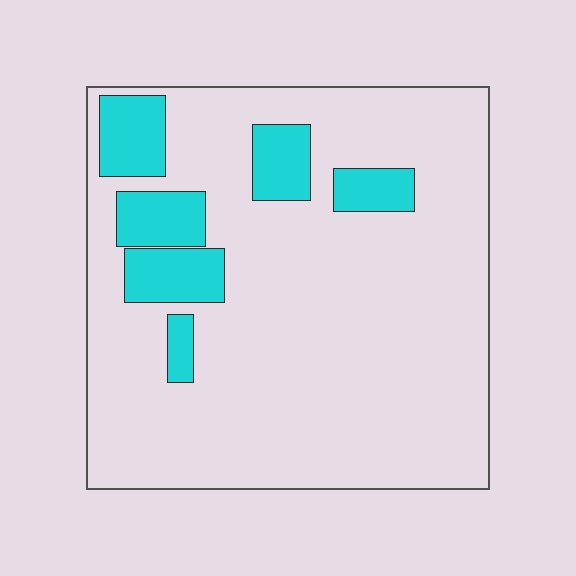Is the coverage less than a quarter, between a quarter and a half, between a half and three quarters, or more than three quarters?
Less than a quarter.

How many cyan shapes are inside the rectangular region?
6.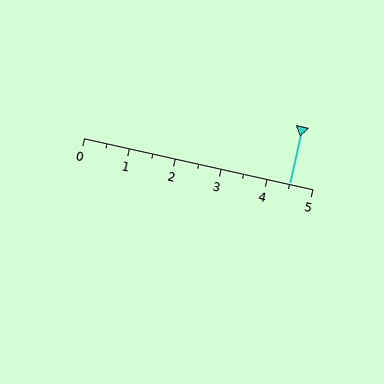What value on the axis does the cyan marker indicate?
The marker indicates approximately 4.5.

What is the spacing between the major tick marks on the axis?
The major ticks are spaced 1 apart.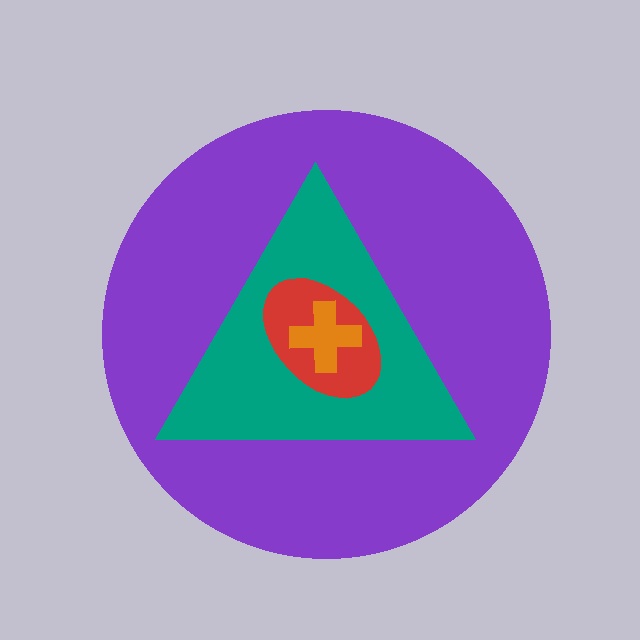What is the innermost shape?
The orange cross.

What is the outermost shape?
The purple circle.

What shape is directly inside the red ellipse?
The orange cross.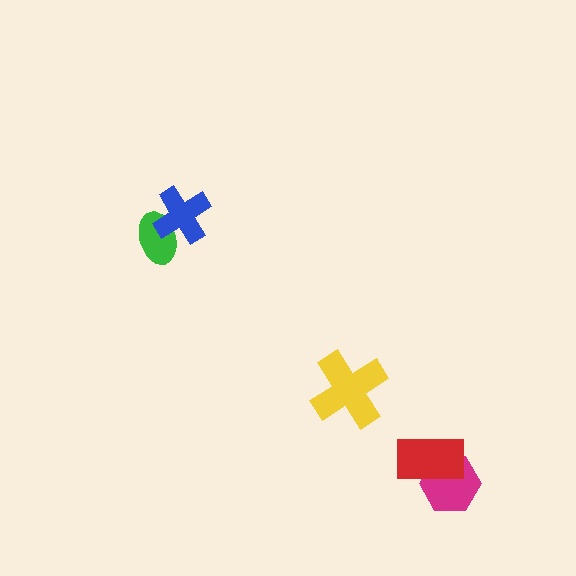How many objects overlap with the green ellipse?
1 object overlaps with the green ellipse.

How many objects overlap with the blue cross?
1 object overlaps with the blue cross.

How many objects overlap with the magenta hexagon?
1 object overlaps with the magenta hexagon.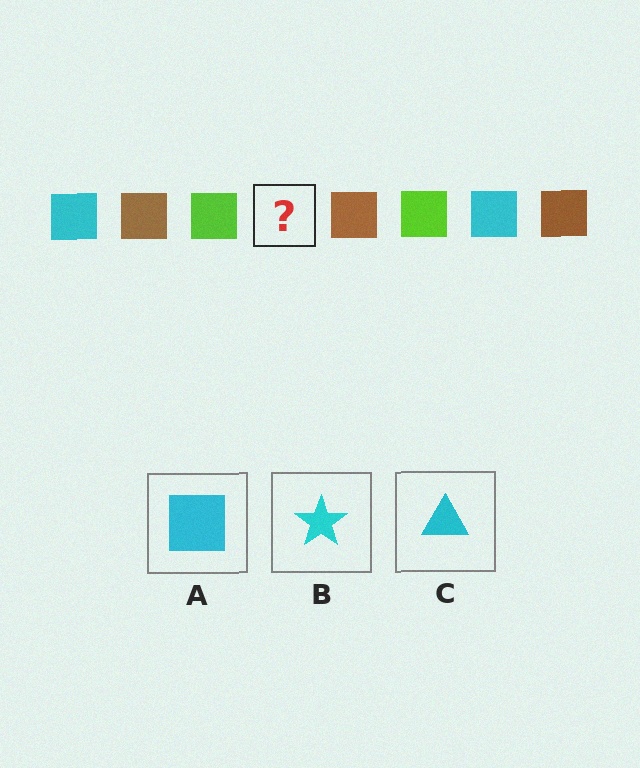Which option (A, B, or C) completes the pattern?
A.